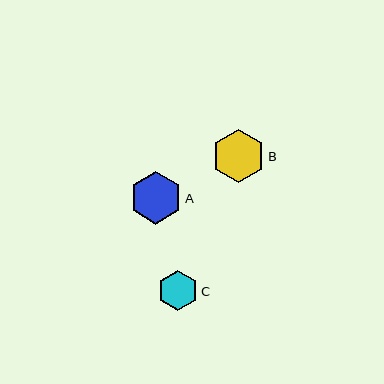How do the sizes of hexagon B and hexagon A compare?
Hexagon B and hexagon A are approximately the same size.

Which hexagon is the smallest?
Hexagon C is the smallest with a size of approximately 40 pixels.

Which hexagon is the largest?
Hexagon B is the largest with a size of approximately 53 pixels.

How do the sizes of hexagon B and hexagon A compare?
Hexagon B and hexagon A are approximately the same size.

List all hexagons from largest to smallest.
From largest to smallest: B, A, C.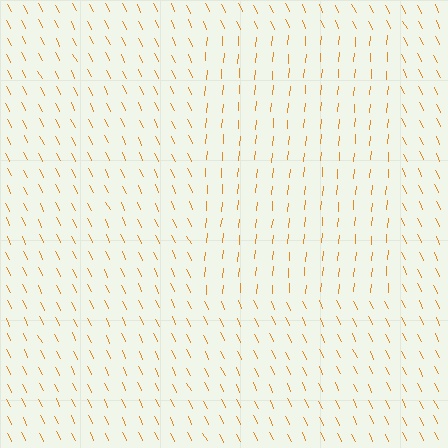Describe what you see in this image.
The image is filled with small orange line segments. A rectangle region in the image has lines oriented differently from the surrounding lines, creating a visible texture boundary.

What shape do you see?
I see a rectangle.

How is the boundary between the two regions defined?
The boundary is defined purely by a change in line orientation (approximately 31 degrees difference). All lines are the same color and thickness.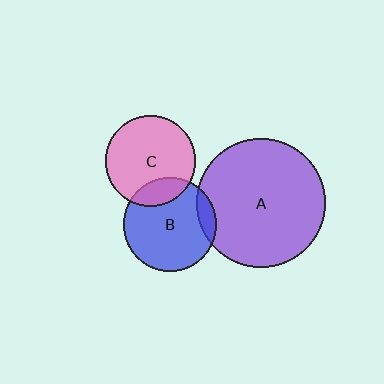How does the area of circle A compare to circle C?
Approximately 2.0 times.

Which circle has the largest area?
Circle A (purple).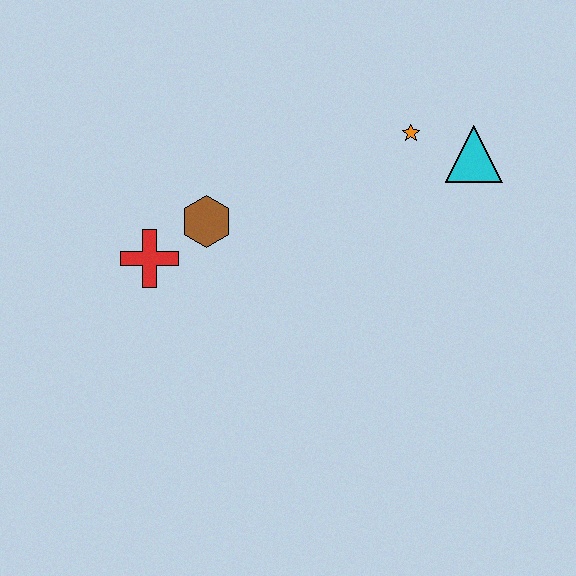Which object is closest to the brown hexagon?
The red cross is closest to the brown hexagon.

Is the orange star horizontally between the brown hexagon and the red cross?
No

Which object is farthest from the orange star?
The red cross is farthest from the orange star.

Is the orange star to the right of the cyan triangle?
No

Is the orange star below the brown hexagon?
No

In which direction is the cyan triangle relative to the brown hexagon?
The cyan triangle is to the right of the brown hexagon.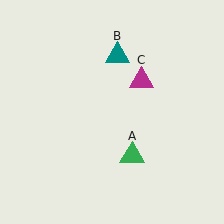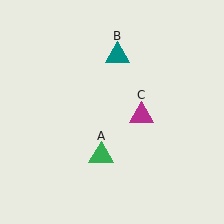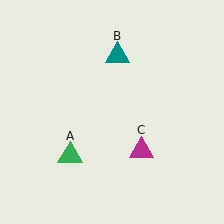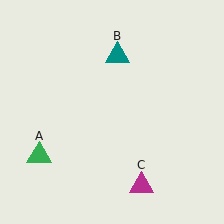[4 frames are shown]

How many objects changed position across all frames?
2 objects changed position: green triangle (object A), magenta triangle (object C).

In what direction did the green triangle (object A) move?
The green triangle (object A) moved left.